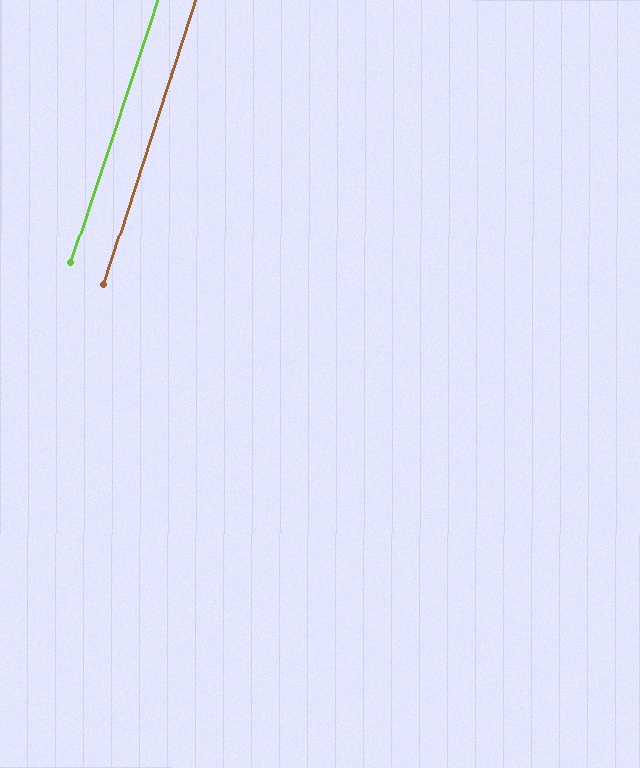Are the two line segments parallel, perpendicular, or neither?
Parallel — their directions differ by only 0.7°.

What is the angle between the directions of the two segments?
Approximately 1 degree.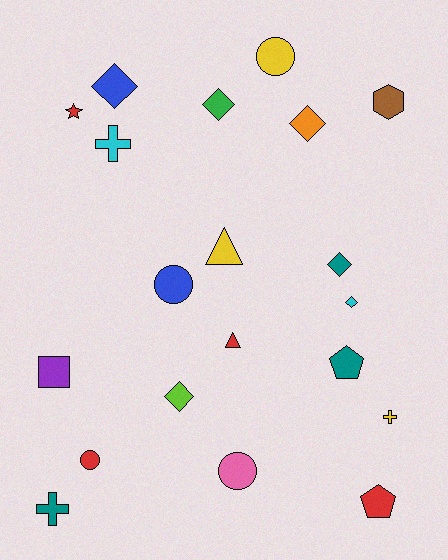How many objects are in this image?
There are 20 objects.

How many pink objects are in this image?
There is 1 pink object.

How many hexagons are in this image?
There is 1 hexagon.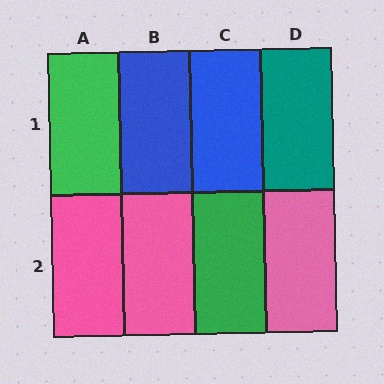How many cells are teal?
1 cell is teal.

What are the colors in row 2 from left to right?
Pink, pink, green, pink.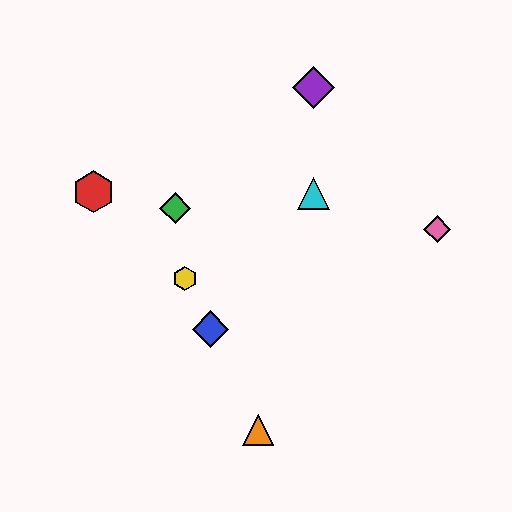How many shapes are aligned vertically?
2 shapes (the purple diamond, the cyan triangle) are aligned vertically.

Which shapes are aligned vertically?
The purple diamond, the cyan triangle are aligned vertically.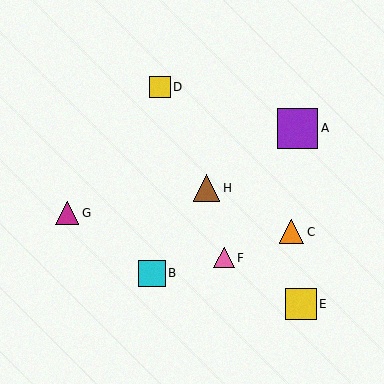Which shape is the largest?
The purple square (labeled A) is the largest.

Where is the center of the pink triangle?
The center of the pink triangle is at (224, 258).